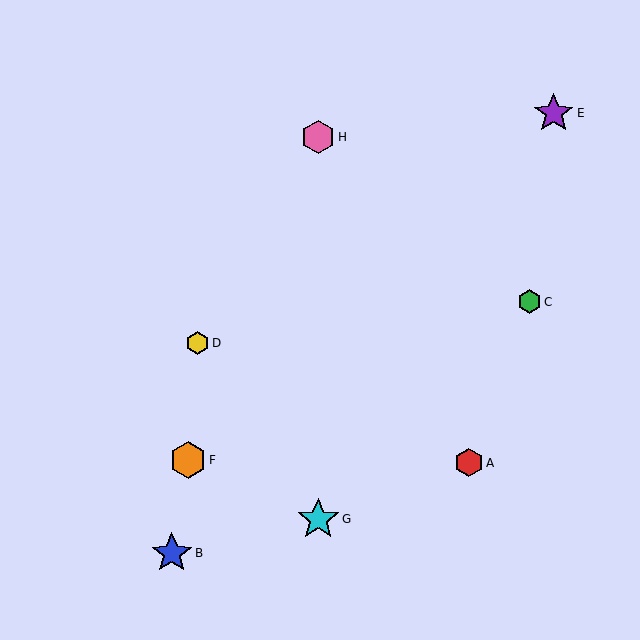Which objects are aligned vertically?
Objects G, H are aligned vertically.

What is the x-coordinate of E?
Object E is at x≈554.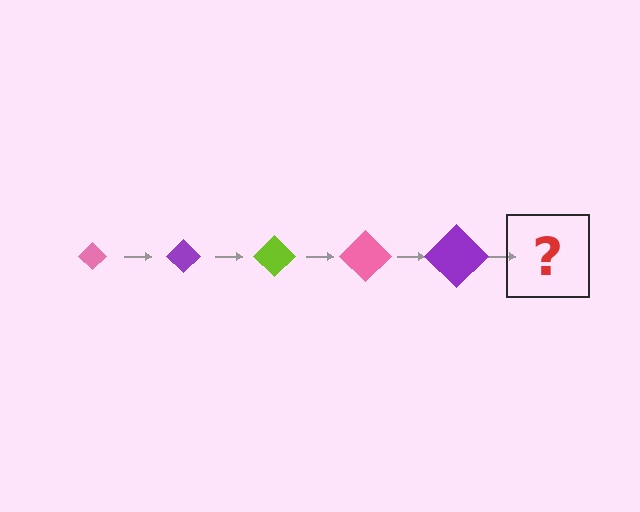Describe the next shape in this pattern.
It should be a lime diamond, larger than the previous one.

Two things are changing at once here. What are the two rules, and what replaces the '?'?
The two rules are that the diamond grows larger each step and the color cycles through pink, purple, and lime. The '?' should be a lime diamond, larger than the previous one.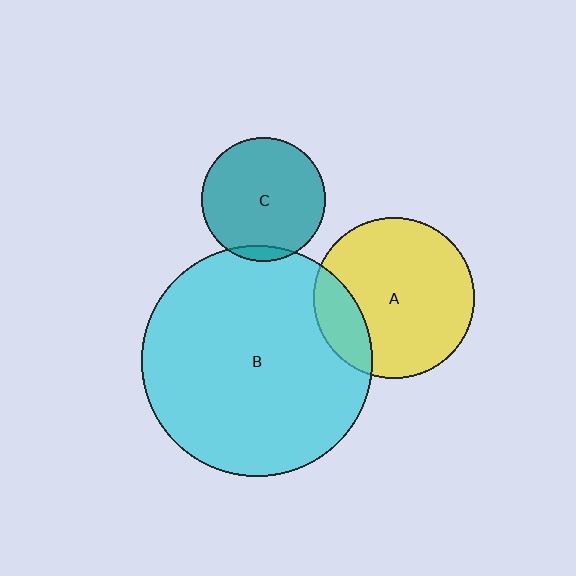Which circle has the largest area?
Circle B (cyan).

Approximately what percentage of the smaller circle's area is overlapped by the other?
Approximately 5%.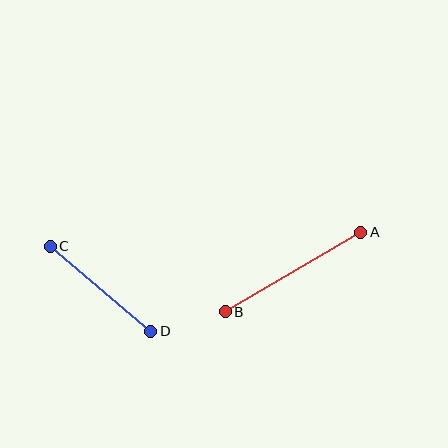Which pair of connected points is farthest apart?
Points A and B are farthest apart.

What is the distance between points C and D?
The distance is approximately 132 pixels.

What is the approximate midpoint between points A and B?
The midpoint is at approximately (293, 272) pixels.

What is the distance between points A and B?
The distance is approximately 157 pixels.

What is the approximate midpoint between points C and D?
The midpoint is at approximately (101, 289) pixels.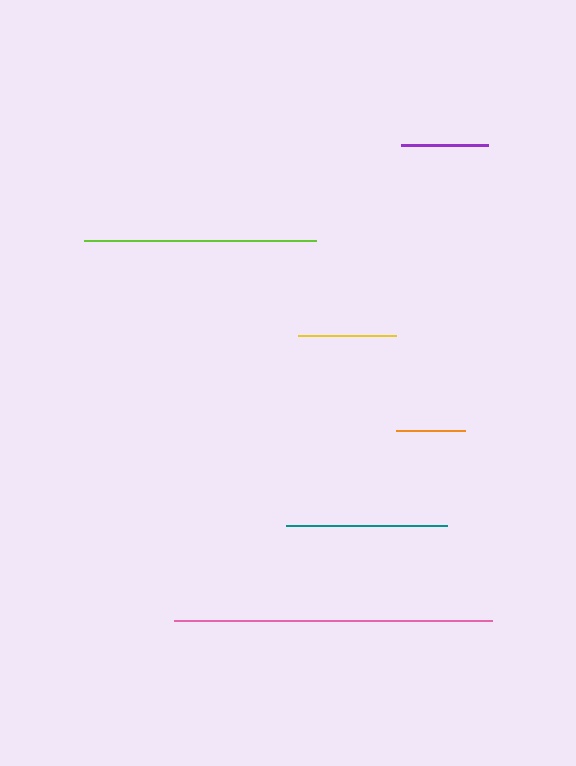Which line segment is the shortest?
The orange line is the shortest at approximately 69 pixels.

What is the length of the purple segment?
The purple segment is approximately 86 pixels long.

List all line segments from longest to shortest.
From longest to shortest: pink, lime, teal, yellow, purple, orange.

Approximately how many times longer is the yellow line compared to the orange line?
The yellow line is approximately 1.4 times the length of the orange line.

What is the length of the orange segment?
The orange segment is approximately 69 pixels long.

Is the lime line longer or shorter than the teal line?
The lime line is longer than the teal line.